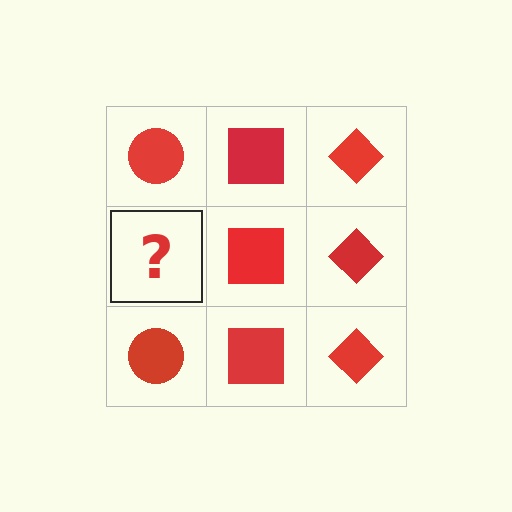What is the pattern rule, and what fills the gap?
The rule is that each column has a consistent shape. The gap should be filled with a red circle.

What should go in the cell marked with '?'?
The missing cell should contain a red circle.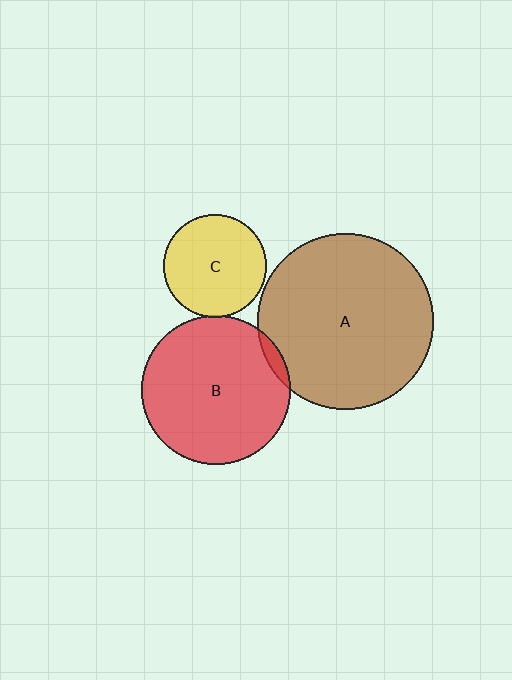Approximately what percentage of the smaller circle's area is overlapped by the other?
Approximately 5%.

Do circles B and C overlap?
Yes.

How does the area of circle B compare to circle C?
Approximately 2.1 times.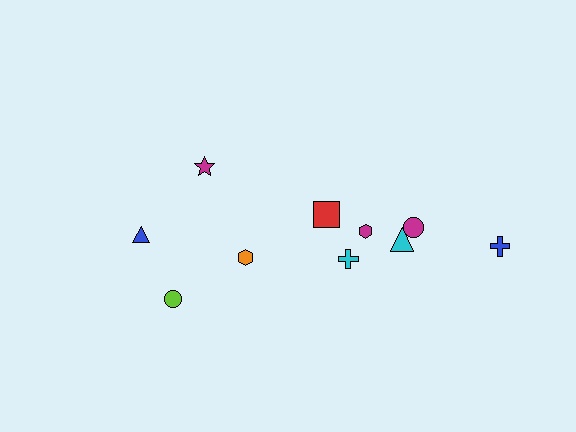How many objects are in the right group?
There are 6 objects.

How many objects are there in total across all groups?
There are 10 objects.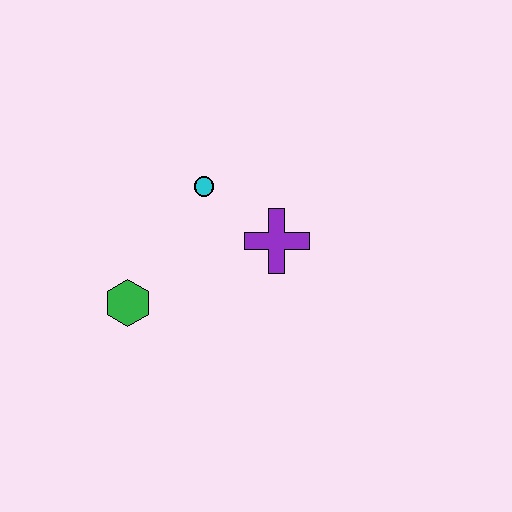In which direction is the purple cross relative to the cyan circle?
The purple cross is to the right of the cyan circle.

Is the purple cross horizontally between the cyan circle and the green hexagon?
No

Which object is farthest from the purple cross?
The green hexagon is farthest from the purple cross.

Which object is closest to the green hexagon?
The cyan circle is closest to the green hexagon.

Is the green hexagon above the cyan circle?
No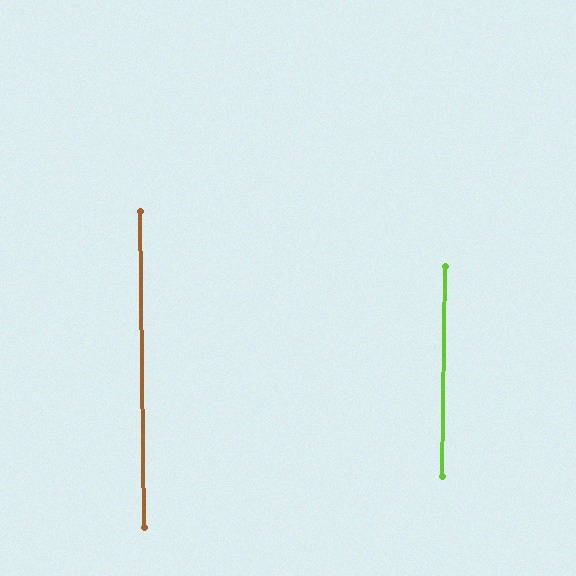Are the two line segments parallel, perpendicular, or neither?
Parallel — their directions differ by only 1.5°.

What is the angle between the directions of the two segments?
Approximately 2 degrees.